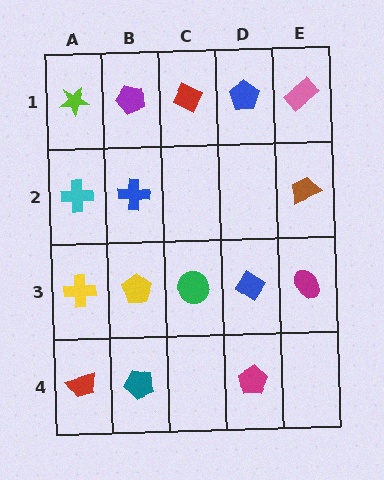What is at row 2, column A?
A cyan cross.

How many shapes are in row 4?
3 shapes.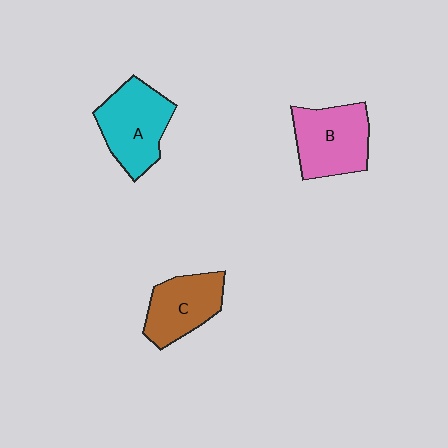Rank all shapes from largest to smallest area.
From largest to smallest: A (cyan), B (pink), C (brown).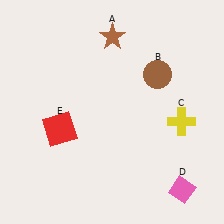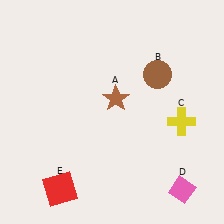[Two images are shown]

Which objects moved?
The objects that moved are: the brown star (A), the red square (E).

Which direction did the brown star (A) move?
The brown star (A) moved down.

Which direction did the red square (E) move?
The red square (E) moved down.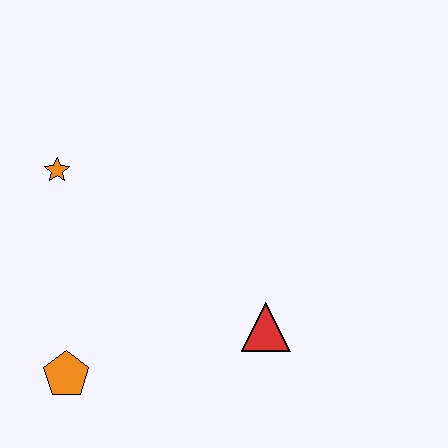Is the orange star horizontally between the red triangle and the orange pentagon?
No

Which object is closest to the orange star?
The orange pentagon is closest to the orange star.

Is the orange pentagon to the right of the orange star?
Yes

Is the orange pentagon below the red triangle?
Yes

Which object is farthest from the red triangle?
The orange star is farthest from the red triangle.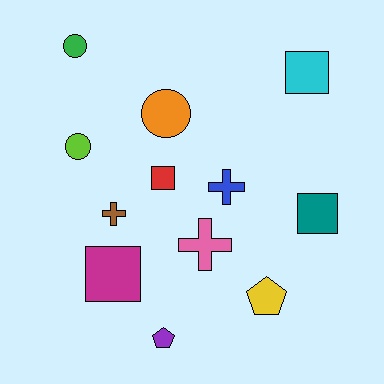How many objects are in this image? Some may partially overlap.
There are 12 objects.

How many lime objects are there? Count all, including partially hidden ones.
There is 1 lime object.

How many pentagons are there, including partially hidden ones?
There are 2 pentagons.